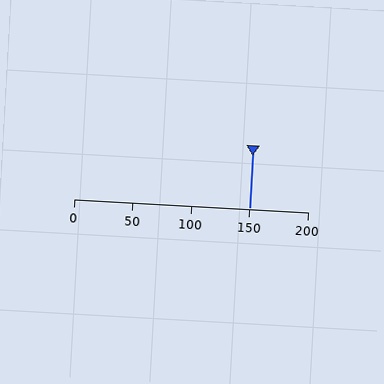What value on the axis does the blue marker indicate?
The marker indicates approximately 150.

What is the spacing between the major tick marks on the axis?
The major ticks are spaced 50 apart.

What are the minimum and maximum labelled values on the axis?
The axis runs from 0 to 200.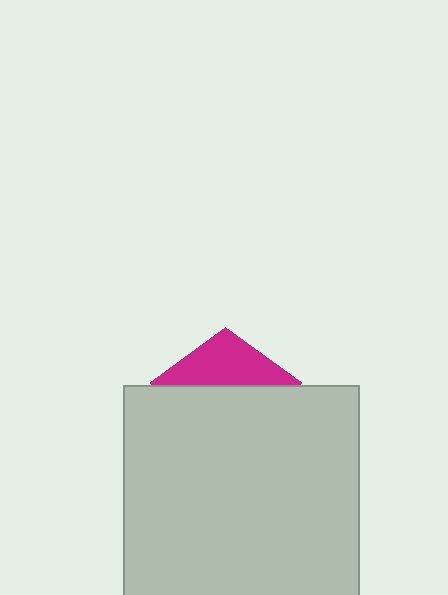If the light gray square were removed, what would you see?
You would see the complete magenta pentagon.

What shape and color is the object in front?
The object in front is a light gray square.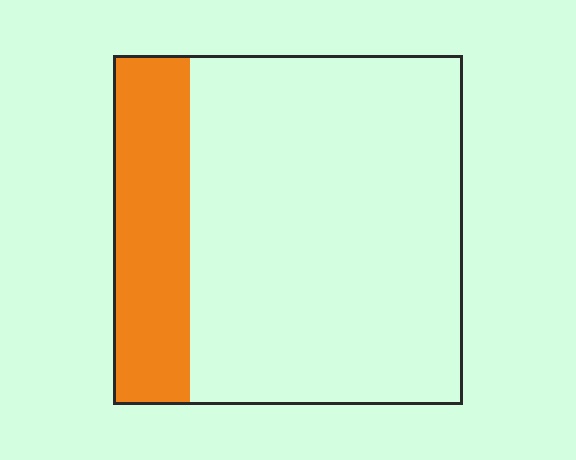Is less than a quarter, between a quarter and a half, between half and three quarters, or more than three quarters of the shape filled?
Less than a quarter.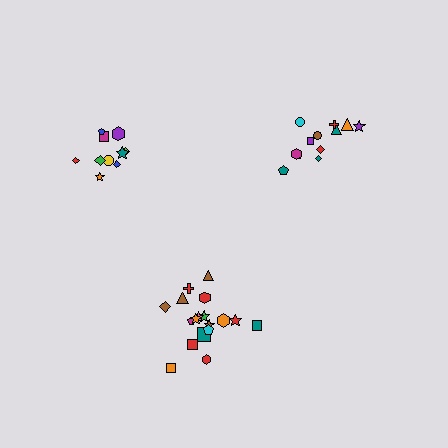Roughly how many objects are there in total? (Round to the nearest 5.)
Roughly 40 objects in total.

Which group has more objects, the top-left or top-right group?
The top-right group.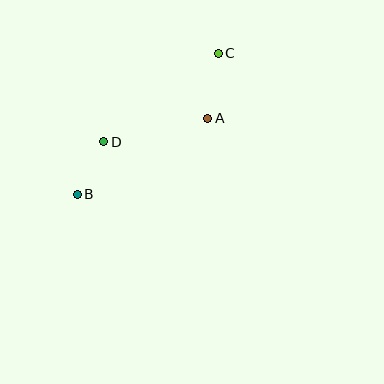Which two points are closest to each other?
Points B and D are closest to each other.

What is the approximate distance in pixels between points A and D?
The distance between A and D is approximately 107 pixels.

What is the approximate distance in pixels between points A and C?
The distance between A and C is approximately 66 pixels.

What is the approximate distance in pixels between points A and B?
The distance between A and B is approximately 151 pixels.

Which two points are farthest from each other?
Points B and C are farthest from each other.